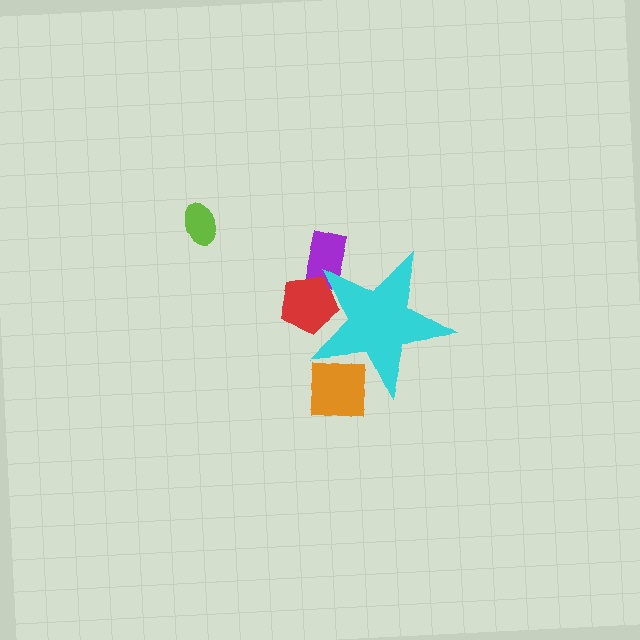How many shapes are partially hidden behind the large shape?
3 shapes are partially hidden.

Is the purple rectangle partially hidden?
Yes, the purple rectangle is partially hidden behind the cyan star.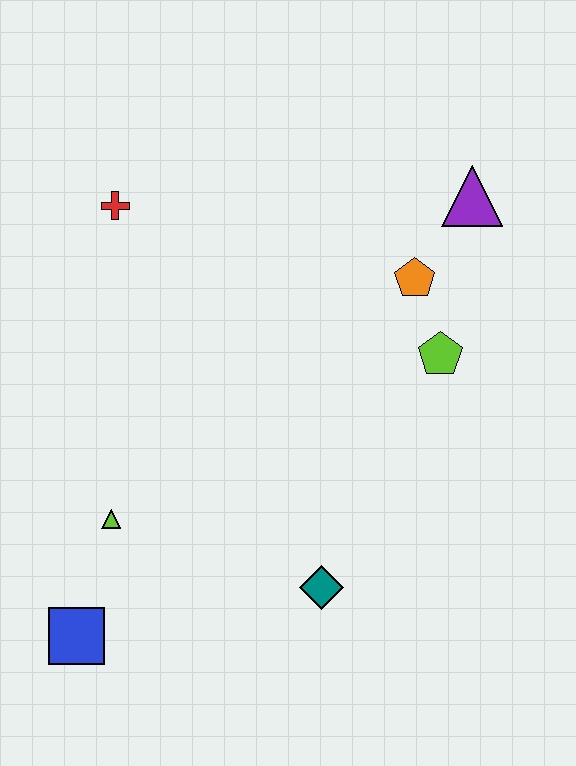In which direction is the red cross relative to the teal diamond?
The red cross is above the teal diamond.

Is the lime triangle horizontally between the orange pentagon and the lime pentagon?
No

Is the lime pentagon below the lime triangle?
No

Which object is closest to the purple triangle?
The orange pentagon is closest to the purple triangle.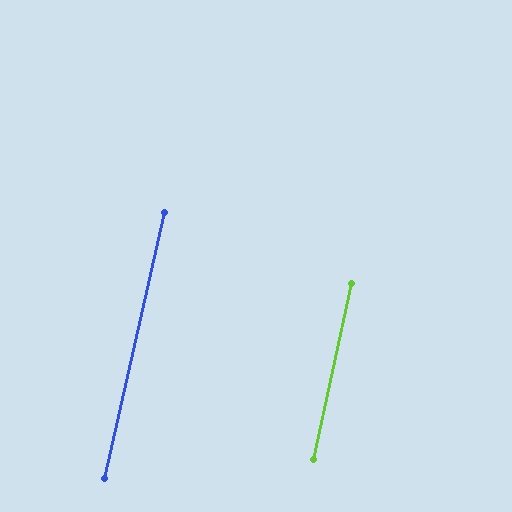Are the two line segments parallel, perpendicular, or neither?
Parallel — their directions differ by only 0.5°.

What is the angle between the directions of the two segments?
Approximately 1 degree.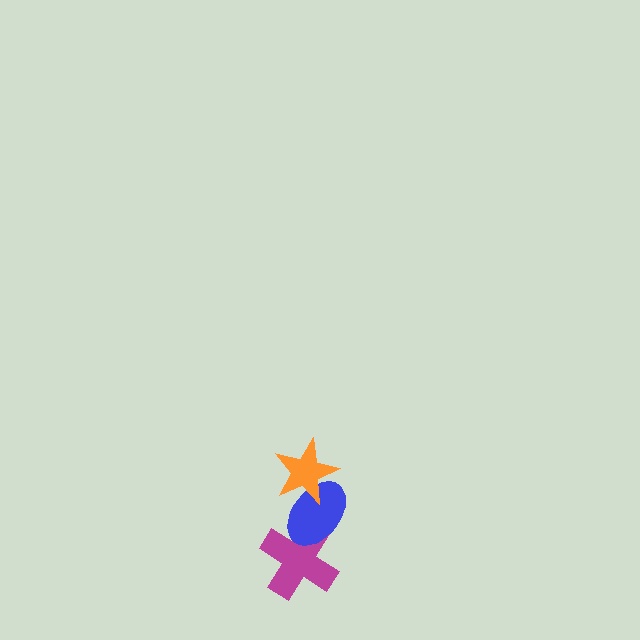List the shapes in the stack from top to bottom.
From top to bottom: the orange star, the blue ellipse, the magenta cross.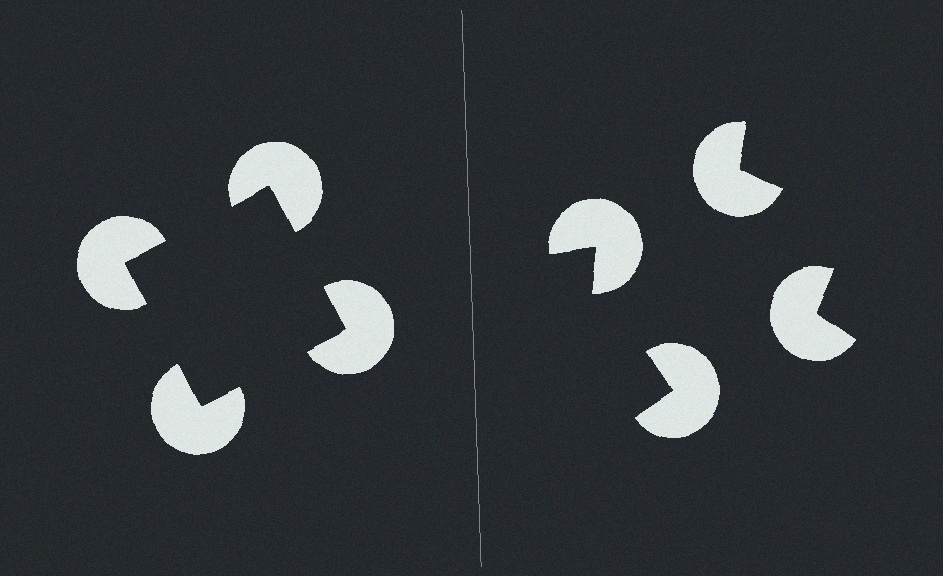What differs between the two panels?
The pac-man discs are positioned identically on both sides; only the wedge orientations differ. On the left they align to a square; on the right they are misaligned.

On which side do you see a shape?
An illusory square appears on the left side. On the right side the wedge cuts are rotated, so no coherent shape forms.